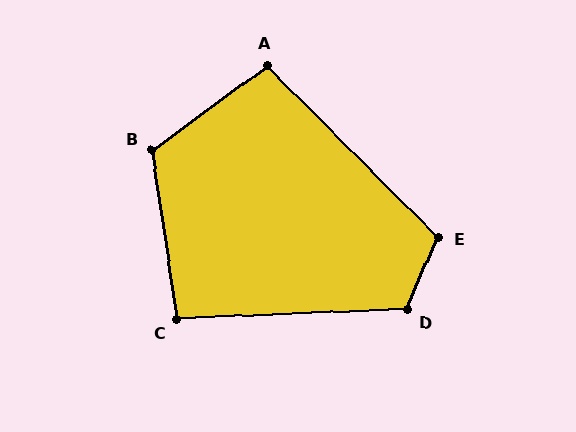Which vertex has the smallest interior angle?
C, at approximately 96 degrees.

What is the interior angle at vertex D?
Approximately 115 degrees (obtuse).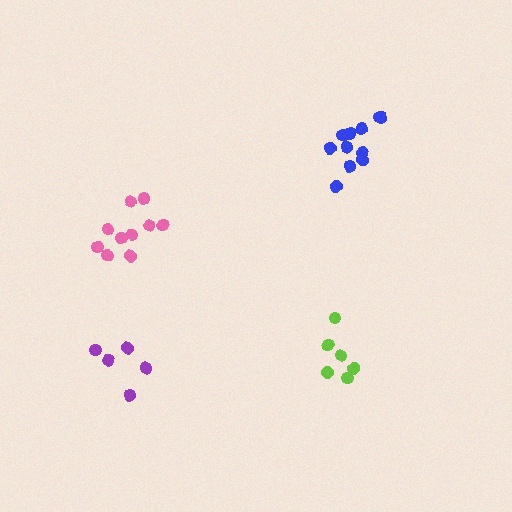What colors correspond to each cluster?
The clusters are colored: lime, purple, pink, blue.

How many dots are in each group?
Group 1: 6 dots, Group 2: 5 dots, Group 3: 10 dots, Group 4: 11 dots (32 total).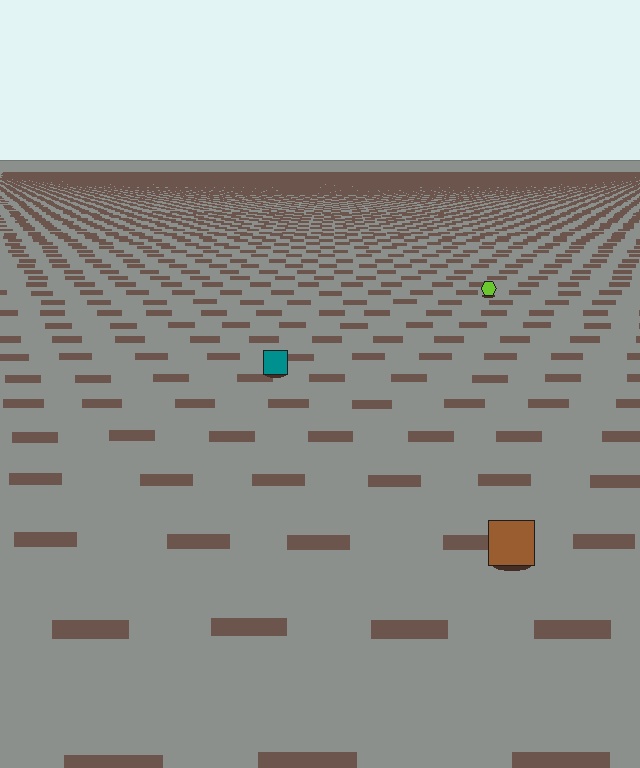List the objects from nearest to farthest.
From nearest to farthest: the brown square, the teal square, the lime hexagon.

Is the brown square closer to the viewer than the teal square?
Yes. The brown square is closer — you can tell from the texture gradient: the ground texture is coarser near it.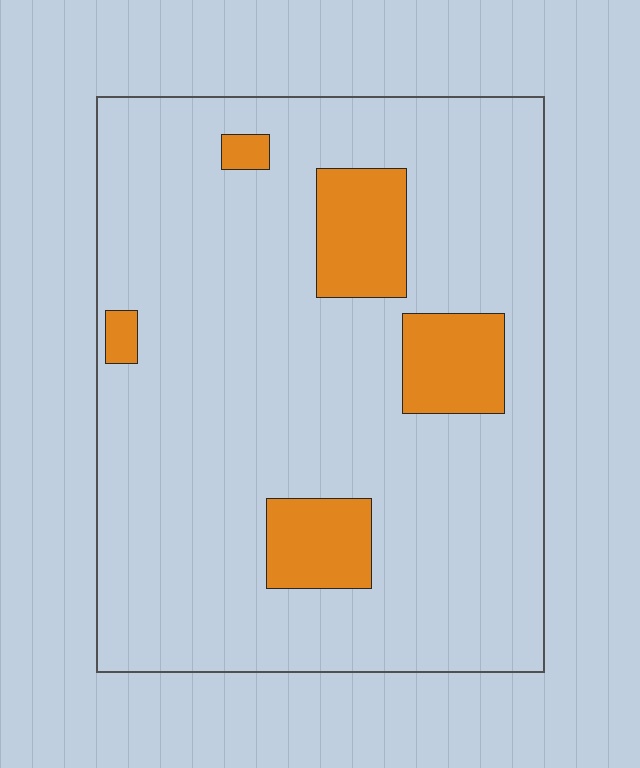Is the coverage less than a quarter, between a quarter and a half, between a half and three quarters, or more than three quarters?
Less than a quarter.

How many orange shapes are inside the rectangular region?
5.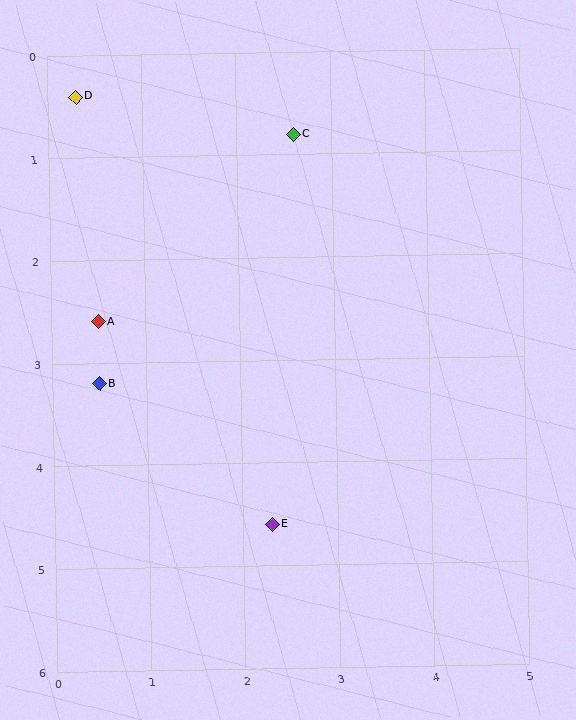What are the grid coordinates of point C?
Point C is at approximately (2.6, 0.8).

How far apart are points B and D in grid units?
Points B and D are about 2.8 grid units apart.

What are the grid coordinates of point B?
Point B is at approximately (0.5, 3.2).